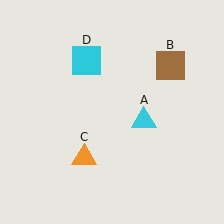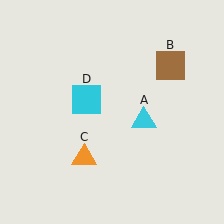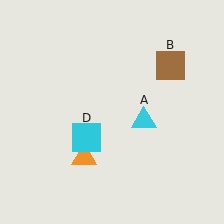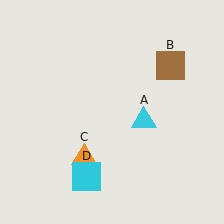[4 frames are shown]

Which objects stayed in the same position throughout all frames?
Cyan triangle (object A) and brown square (object B) and orange triangle (object C) remained stationary.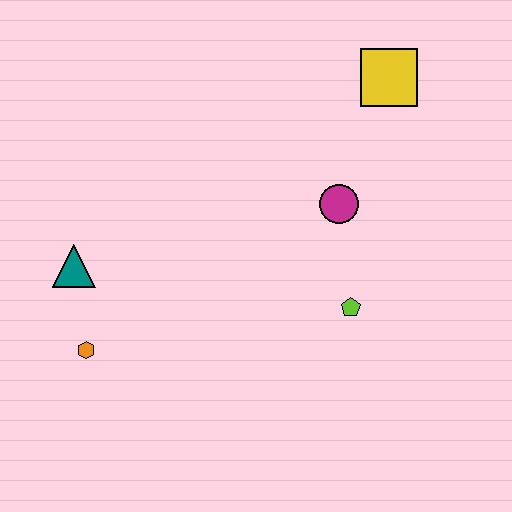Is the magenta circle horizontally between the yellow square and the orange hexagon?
Yes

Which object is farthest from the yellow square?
The orange hexagon is farthest from the yellow square.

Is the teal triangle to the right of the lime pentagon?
No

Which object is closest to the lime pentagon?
The magenta circle is closest to the lime pentagon.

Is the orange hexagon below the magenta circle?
Yes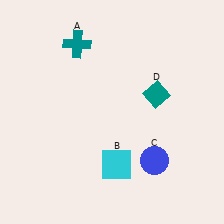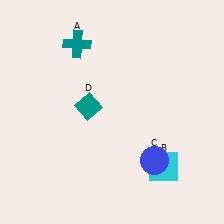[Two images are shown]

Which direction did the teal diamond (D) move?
The teal diamond (D) moved left.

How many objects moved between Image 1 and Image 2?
2 objects moved between the two images.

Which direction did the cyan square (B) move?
The cyan square (B) moved right.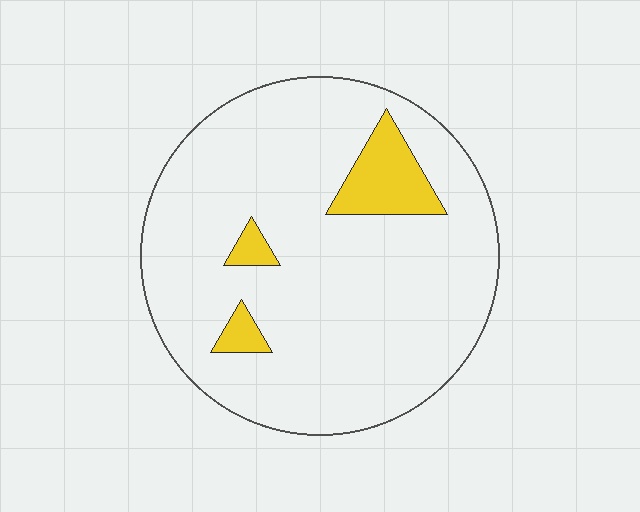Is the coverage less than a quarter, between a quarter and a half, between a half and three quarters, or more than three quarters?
Less than a quarter.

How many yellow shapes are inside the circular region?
3.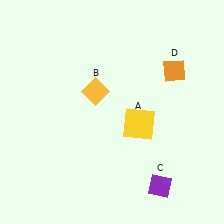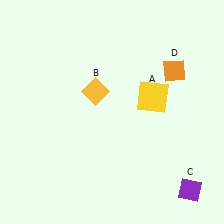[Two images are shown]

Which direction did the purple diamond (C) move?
The purple diamond (C) moved right.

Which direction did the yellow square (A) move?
The yellow square (A) moved up.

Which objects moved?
The objects that moved are: the yellow square (A), the purple diamond (C).